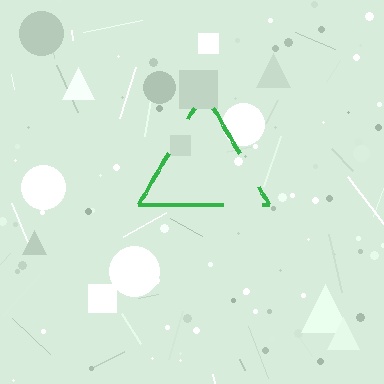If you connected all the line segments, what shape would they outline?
They would outline a triangle.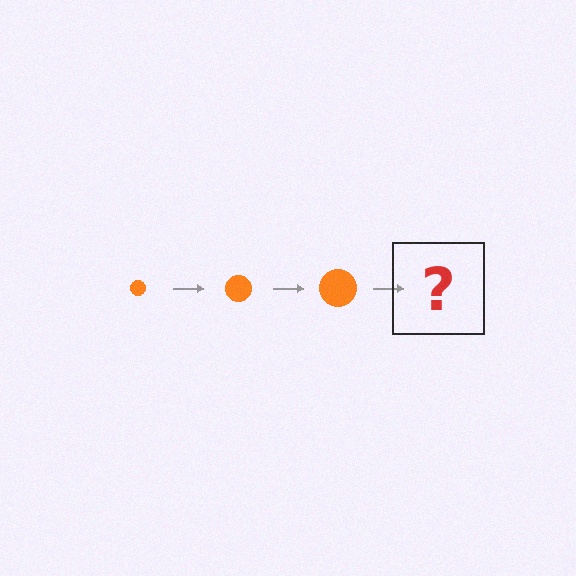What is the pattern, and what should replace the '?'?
The pattern is that the circle gets progressively larger each step. The '?' should be an orange circle, larger than the previous one.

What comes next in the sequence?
The next element should be an orange circle, larger than the previous one.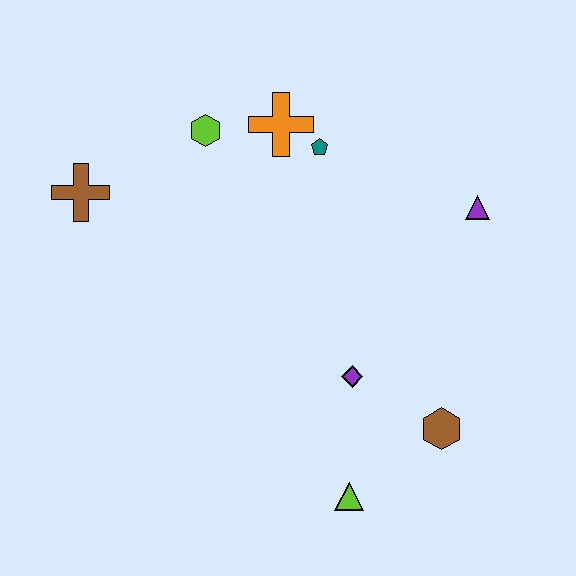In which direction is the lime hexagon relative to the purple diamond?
The lime hexagon is above the purple diamond.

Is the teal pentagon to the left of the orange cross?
No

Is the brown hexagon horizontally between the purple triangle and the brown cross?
Yes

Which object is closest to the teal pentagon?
The orange cross is closest to the teal pentagon.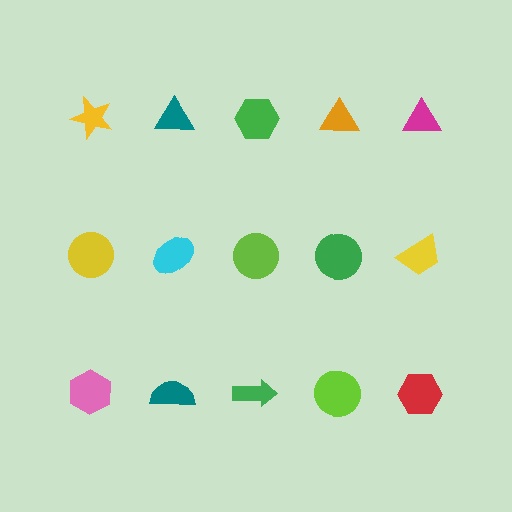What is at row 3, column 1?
A pink hexagon.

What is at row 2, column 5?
A yellow trapezoid.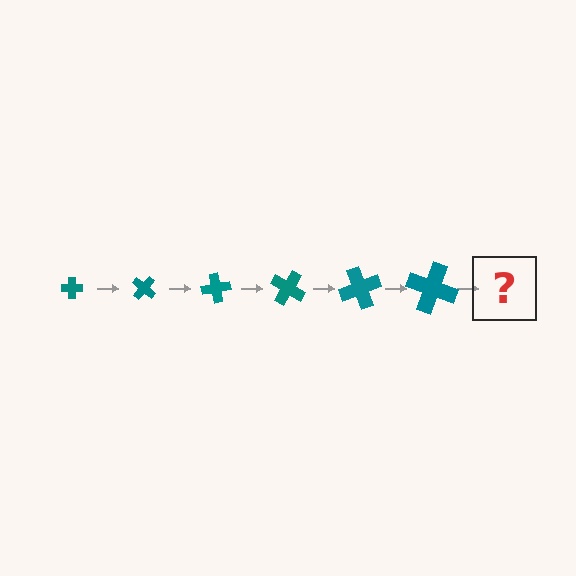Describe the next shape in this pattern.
It should be a cross, larger than the previous one and rotated 240 degrees from the start.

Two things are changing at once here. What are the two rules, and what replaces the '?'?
The two rules are that the cross grows larger each step and it rotates 40 degrees each step. The '?' should be a cross, larger than the previous one and rotated 240 degrees from the start.